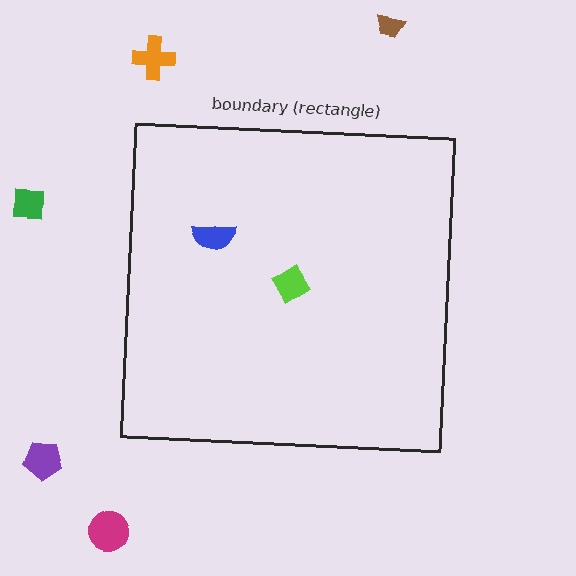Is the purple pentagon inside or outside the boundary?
Outside.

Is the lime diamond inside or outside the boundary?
Inside.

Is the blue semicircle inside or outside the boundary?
Inside.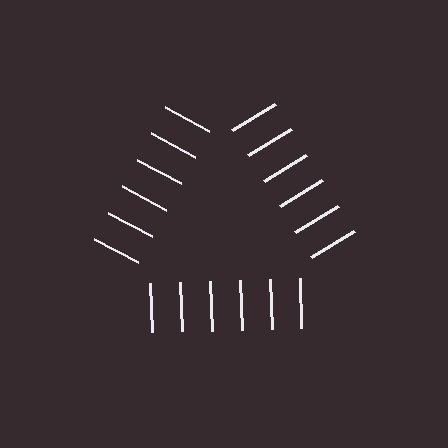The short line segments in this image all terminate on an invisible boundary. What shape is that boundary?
An illusory triangle — the line segments terminate on its edges but no continuous stroke is drawn.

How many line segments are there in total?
18 — 6 along each of the 3 edges.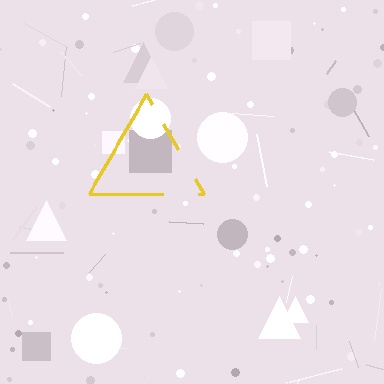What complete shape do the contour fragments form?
The contour fragments form a triangle.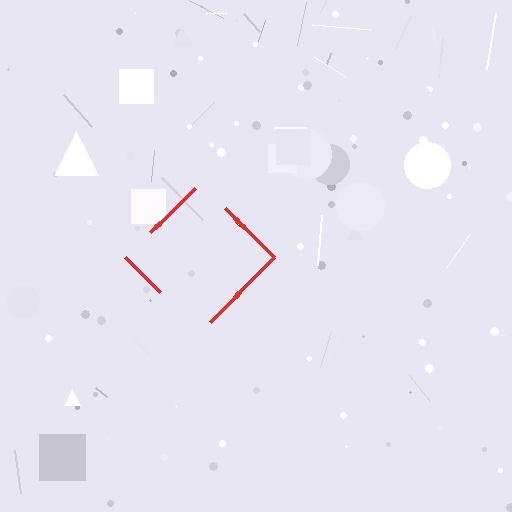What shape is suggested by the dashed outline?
The dashed outline suggests a diamond.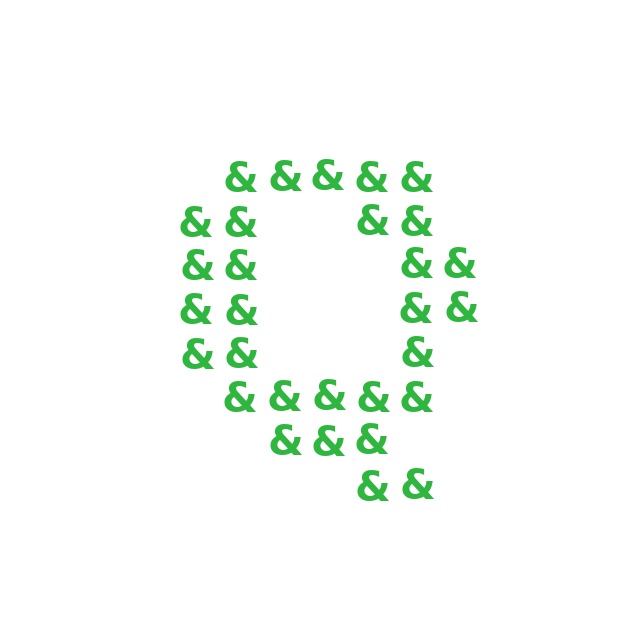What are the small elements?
The small elements are ampersands.